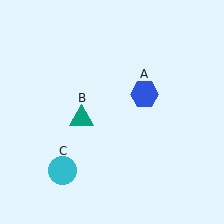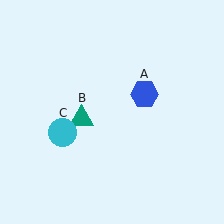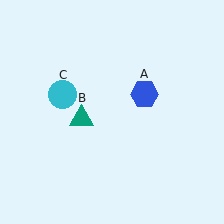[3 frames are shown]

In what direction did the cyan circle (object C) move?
The cyan circle (object C) moved up.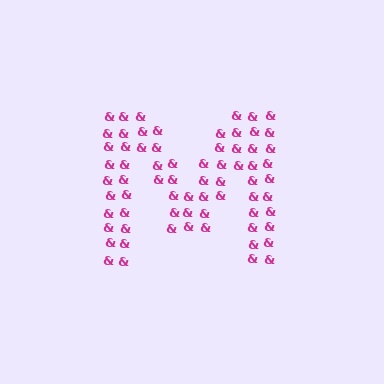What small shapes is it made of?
It is made of small ampersands.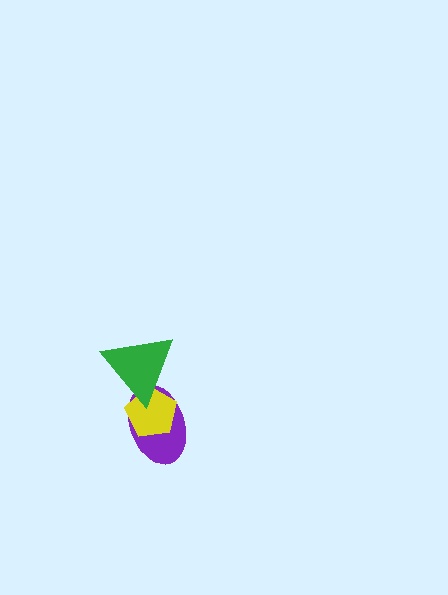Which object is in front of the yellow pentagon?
The green triangle is in front of the yellow pentagon.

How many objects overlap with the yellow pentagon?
2 objects overlap with the yellow pentagon.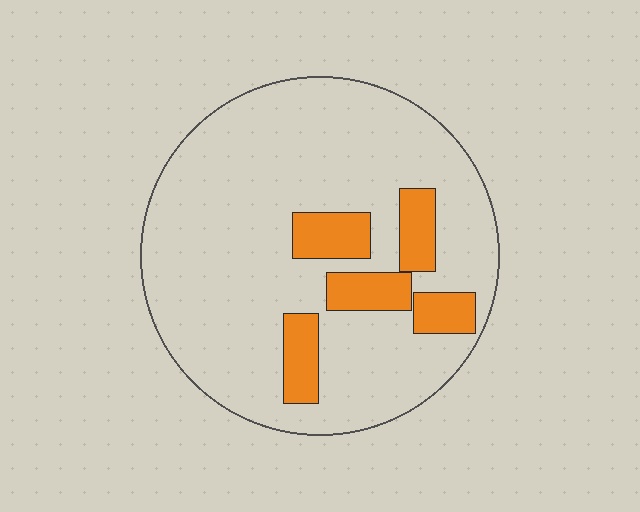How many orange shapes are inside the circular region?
5.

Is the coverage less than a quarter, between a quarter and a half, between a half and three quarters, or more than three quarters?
Less than a quarter.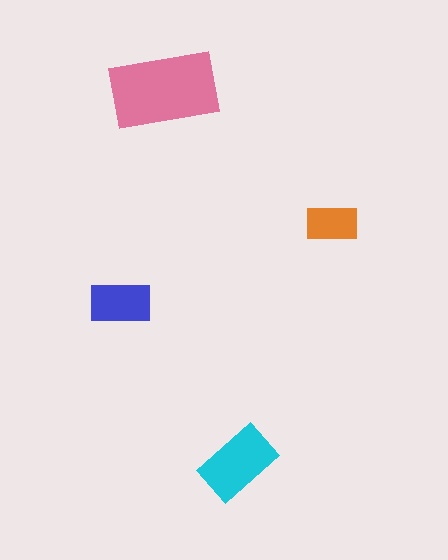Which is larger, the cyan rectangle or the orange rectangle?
The cyan one.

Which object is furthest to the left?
The blue rectangle is leftmost.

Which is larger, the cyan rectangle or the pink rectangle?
The pink one.